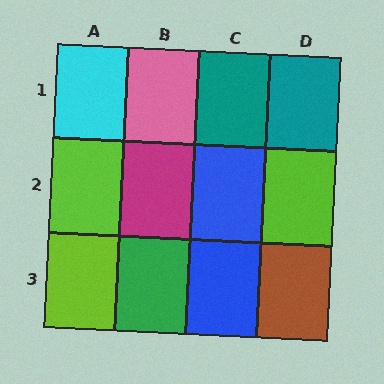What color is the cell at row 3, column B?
Green.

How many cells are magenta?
1 cell is magenta.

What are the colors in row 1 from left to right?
Cyan, pink, teal, teal.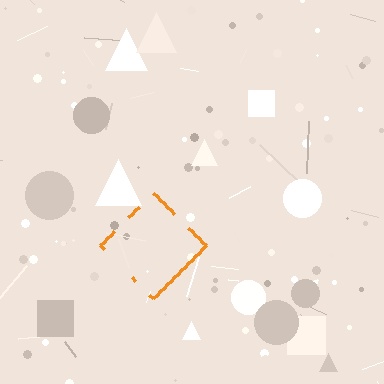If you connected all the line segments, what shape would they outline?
They would outline a diamond.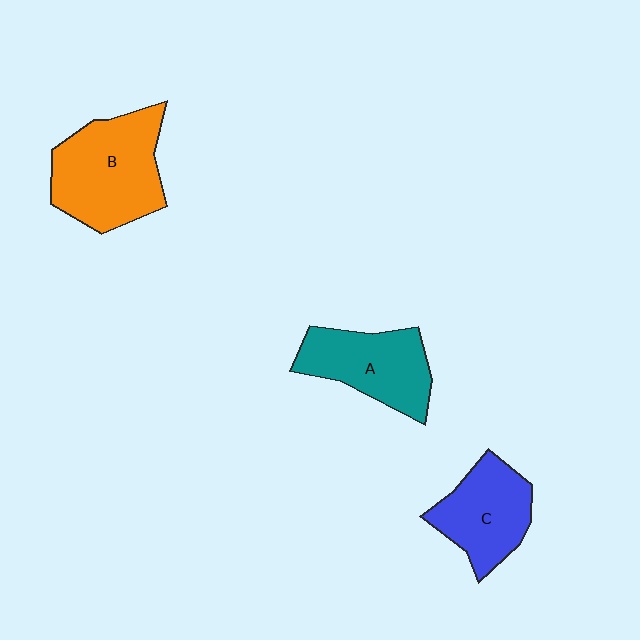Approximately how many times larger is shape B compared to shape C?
Approximately 1.4 times.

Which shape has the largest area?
Shape B (orange).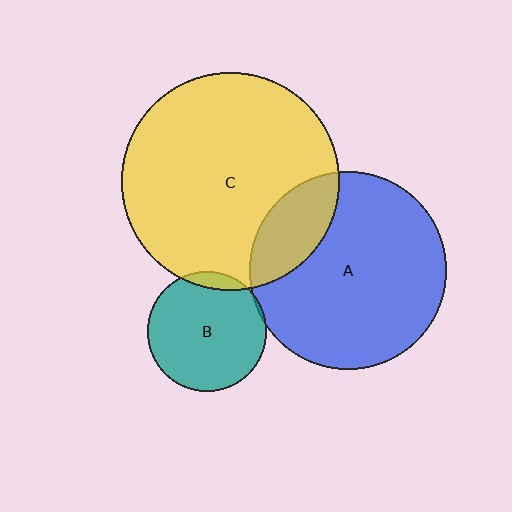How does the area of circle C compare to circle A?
Approximately 1.2 times.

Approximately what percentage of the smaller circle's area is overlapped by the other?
Approximately 5%.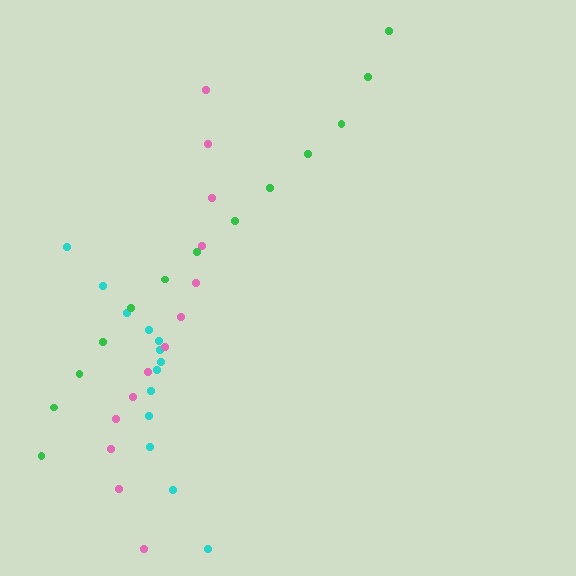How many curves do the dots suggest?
There are 3 distinct paths.